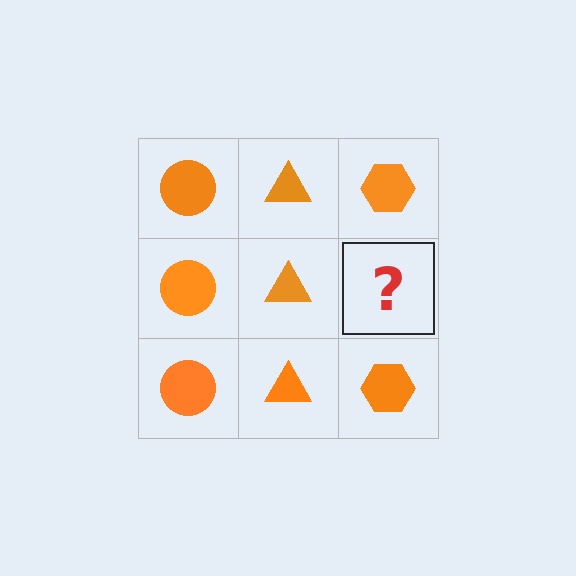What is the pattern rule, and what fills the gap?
The rule is that each column has a consistent shape. The gap should be filled with an orange hexagon.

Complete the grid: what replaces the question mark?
The question mark should be replaced with an orange hexagon.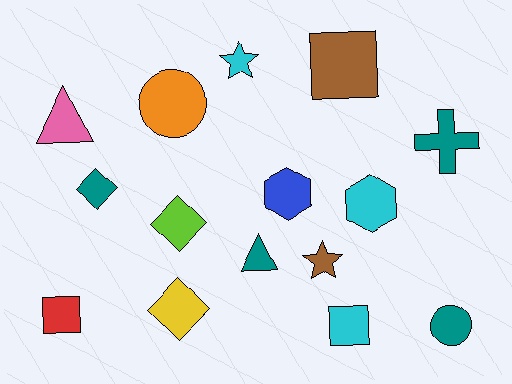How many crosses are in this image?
There is 1 cross.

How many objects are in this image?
There are 15 objects.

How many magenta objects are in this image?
There are no magenta objects.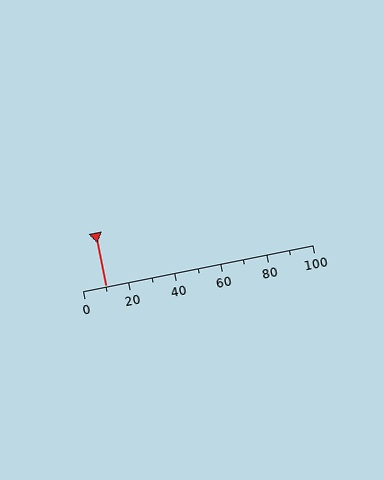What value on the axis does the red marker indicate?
The marker indicates approximately 10.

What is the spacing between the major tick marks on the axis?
The major ticks are spaced 20 apart.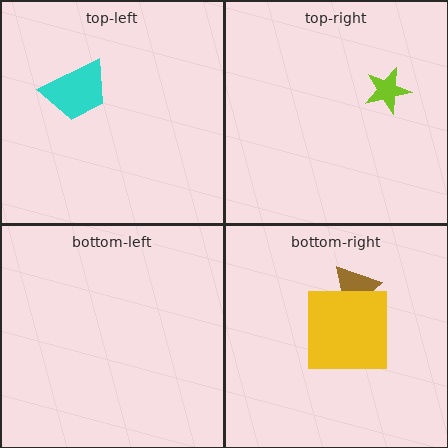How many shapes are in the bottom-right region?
2.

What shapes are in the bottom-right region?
The brown triangle, the yellow square.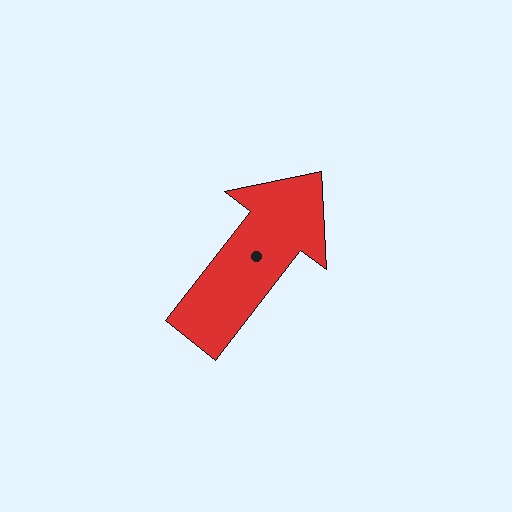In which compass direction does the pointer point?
Northeast.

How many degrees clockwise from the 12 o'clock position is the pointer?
Approximately 38 degrees.